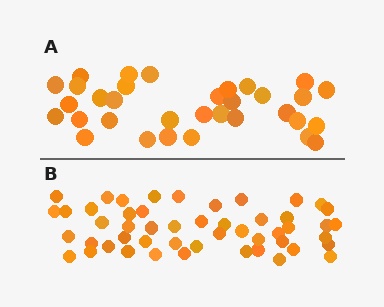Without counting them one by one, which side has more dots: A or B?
Region B (the bottom region) has more dots.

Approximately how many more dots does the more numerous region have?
Region B has approximately 15 more dots than region A.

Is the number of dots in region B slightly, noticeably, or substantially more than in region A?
Region B has substantially more. The ratio is roughly 1.5 to 1.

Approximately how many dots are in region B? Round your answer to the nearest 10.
About 50 dots.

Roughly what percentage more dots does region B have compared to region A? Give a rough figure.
About 50% more.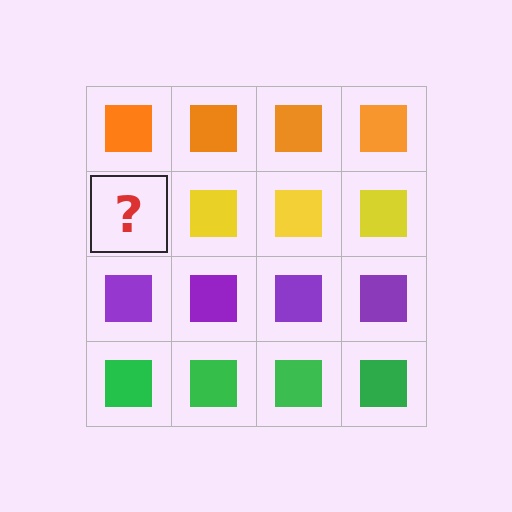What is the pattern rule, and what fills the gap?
The rule is that each row has a consistent color. The gap should be filled with a yellow square.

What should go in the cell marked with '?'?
The missing cell should contain a yellow square.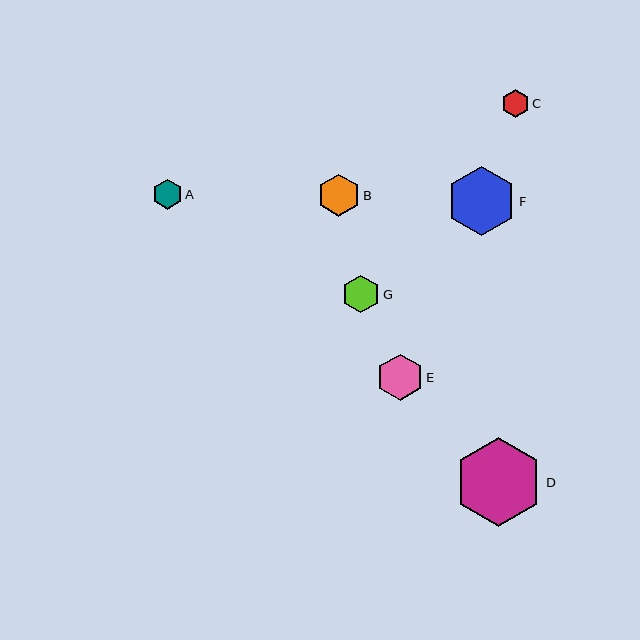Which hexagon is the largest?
Hexagon D is the largest with a size of approximately 88 pixels.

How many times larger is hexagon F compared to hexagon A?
Hexagon F is approximately 2.3 times the size of hexagon A.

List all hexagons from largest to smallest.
From largest to smallest: D, F, E, B, G, A, C.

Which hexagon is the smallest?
Hexagon C is the smallest with a size of approximately 28 pixels.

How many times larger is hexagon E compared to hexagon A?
Hexagon E is approximately 1.5 times the size of hexagon A.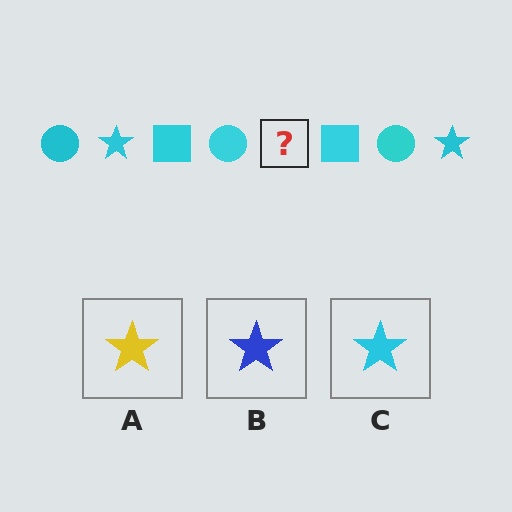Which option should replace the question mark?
Option C.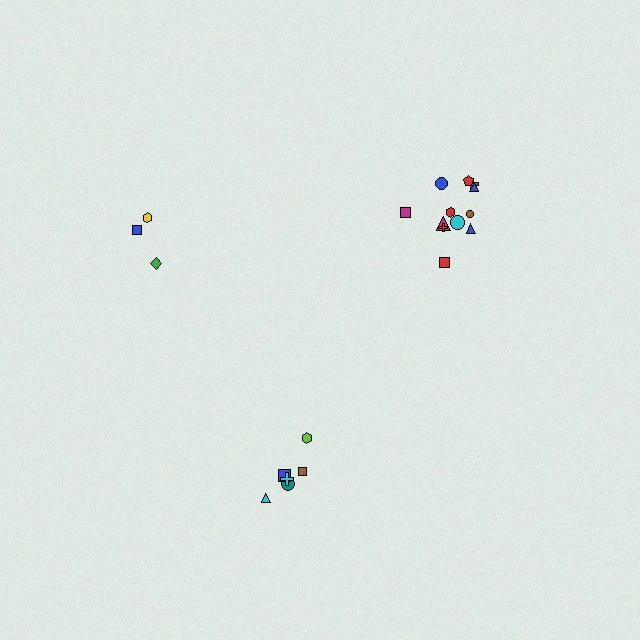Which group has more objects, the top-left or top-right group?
The top-right group.